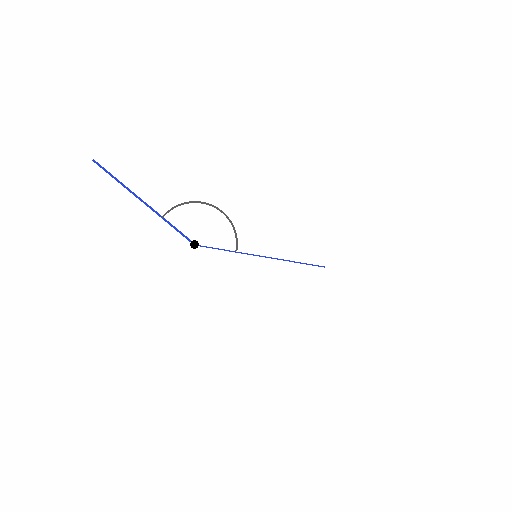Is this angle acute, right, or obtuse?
It is obtuse.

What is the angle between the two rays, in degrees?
Approximately 150 degrees.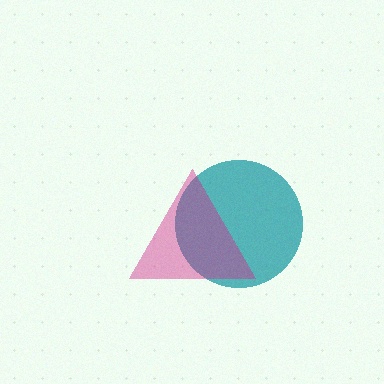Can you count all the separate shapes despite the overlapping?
Yes, there are 2 separate shapes.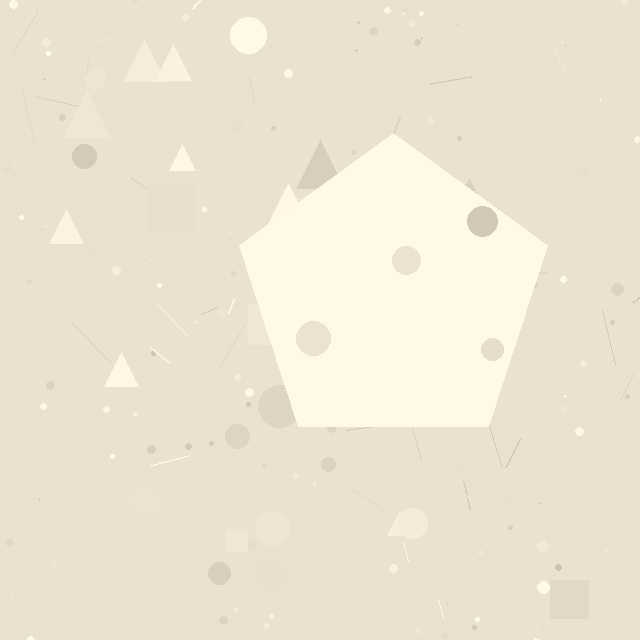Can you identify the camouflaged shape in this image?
The camouflaged shape is a pentagon.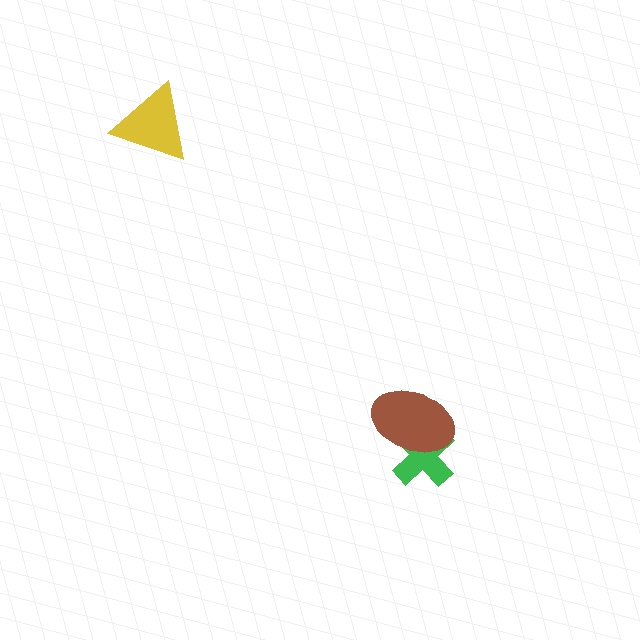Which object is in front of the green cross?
The brown ellipse is in front of the green cross.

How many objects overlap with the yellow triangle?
0 objects overlap with the yellow triangle.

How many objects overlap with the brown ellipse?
1 object overlaps with the brown ellipse.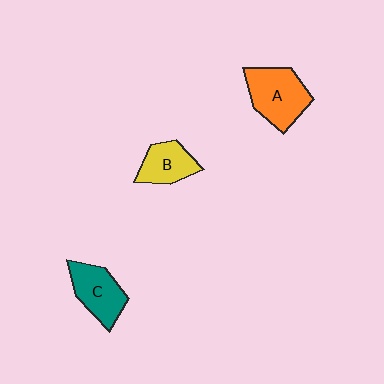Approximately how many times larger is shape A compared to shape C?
Approximately 1.2 times.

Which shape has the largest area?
Shape A (orange).